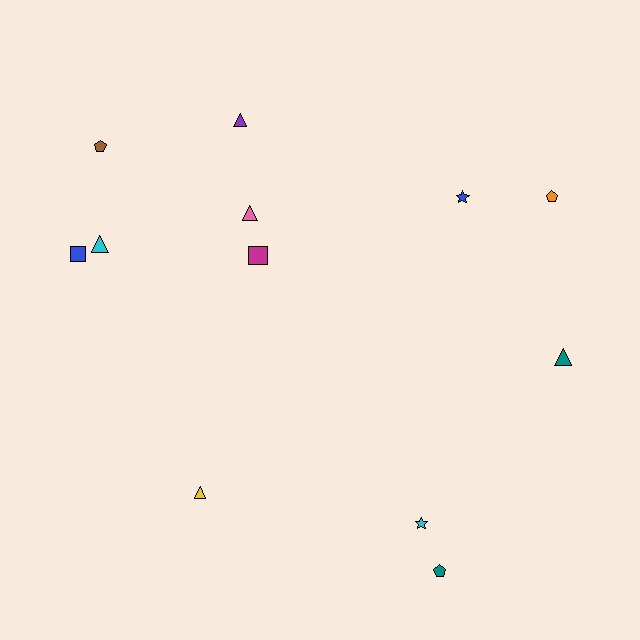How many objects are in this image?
There are 12 objects.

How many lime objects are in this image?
There are no lime objects.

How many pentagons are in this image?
There are 3 pentagons.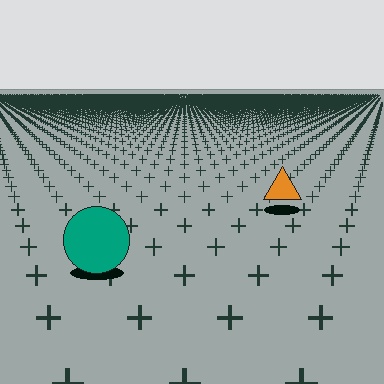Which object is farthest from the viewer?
The orange triangle is farthest from the viewer. It appears smaller and the ground texture around it is denser.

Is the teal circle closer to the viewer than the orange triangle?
Yes. The teal circle is closer — you can tell from the texture gradient: the ground texture is coarser near it.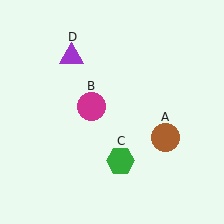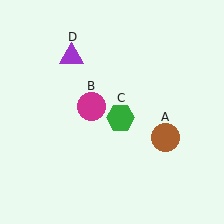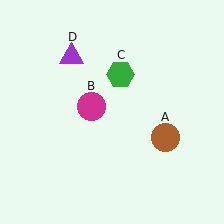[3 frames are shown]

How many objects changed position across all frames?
1 object changed position: green hexagon (object C).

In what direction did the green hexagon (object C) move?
The green hexagon (object C) moved up.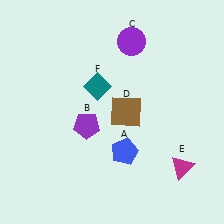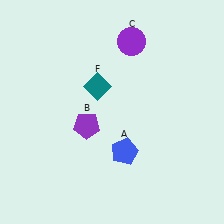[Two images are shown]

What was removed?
The brown square (D), the magenta triangle (E) were removed in Image 2.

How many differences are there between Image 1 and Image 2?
There are 2 differences between the two images.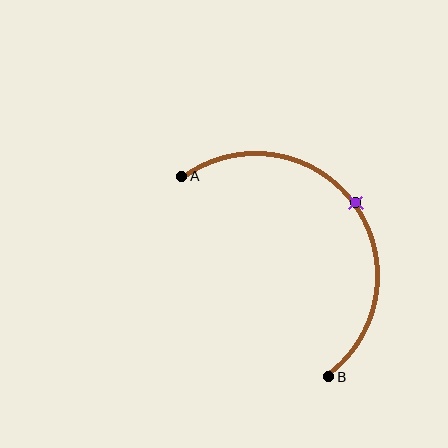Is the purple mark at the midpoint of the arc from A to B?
Yes. The purple mark lies on the arc at equal arc-length from both A and B — it is the arc midpoint.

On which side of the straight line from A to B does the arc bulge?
The arc bulges above and to the right of the straight line connecting A and B.